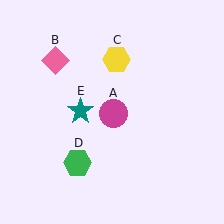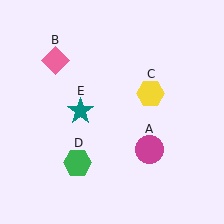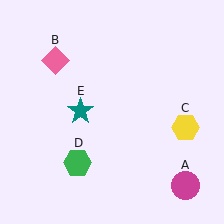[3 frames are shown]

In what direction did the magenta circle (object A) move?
The magenta circle (object A) moved down and to the right.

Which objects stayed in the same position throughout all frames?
Pink diamond (object B) and green hexagon (object D) and teal star (object E) remained stationary.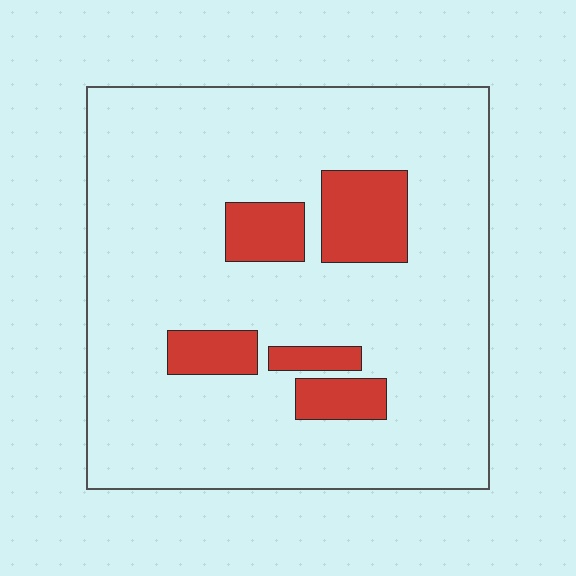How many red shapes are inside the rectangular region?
5.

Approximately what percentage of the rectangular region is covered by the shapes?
Approximately 15%.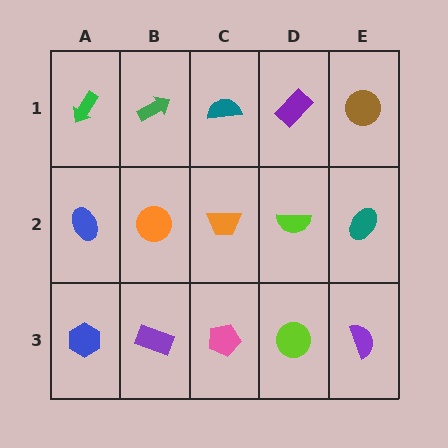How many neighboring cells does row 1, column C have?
3.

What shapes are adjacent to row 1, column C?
An orange trapezoid (row 2, column C), a green arrow (row 1, column B), a purple rectangle (row 1, column D).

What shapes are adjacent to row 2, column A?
A green arrow (row 1, column A), a blue hexagon (row 3, column A), an orange circle (row 2, column B).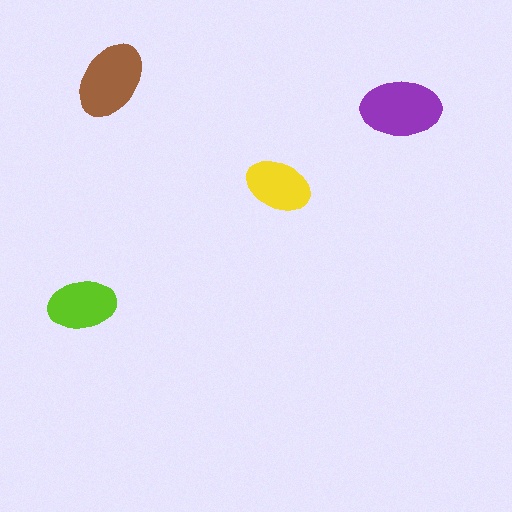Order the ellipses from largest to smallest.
the purple one, the brown one, the lime one, the yellow one.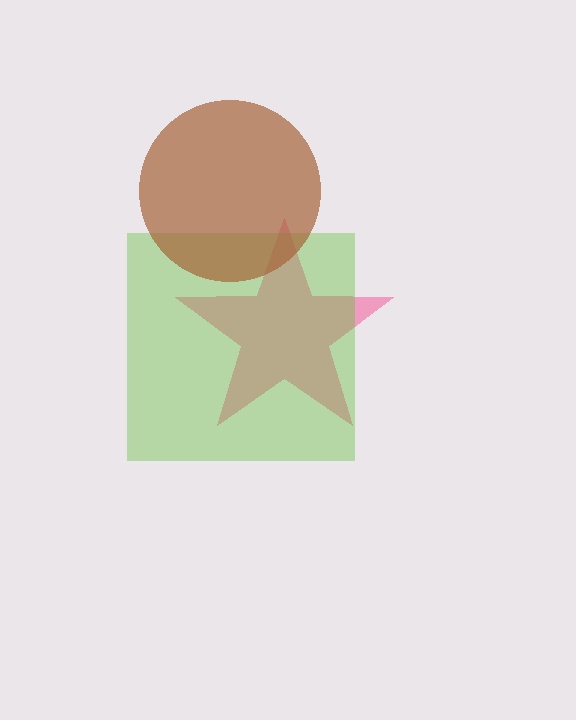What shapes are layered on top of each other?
The layered shapes are: a pink star, a lime square, a brown circle.